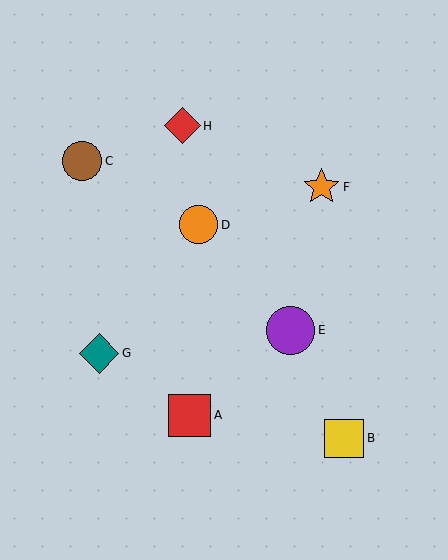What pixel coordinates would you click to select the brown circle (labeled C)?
Click at (82, 161) to select the brown circle C.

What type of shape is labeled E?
Shape E is a purple circle.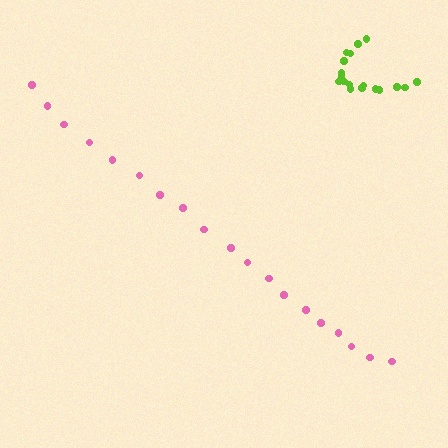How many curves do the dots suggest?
There are 2 distinct paths.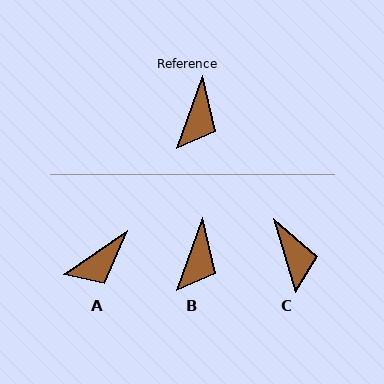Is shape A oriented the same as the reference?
No, it is off by about 36 degrees.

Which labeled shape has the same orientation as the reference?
B.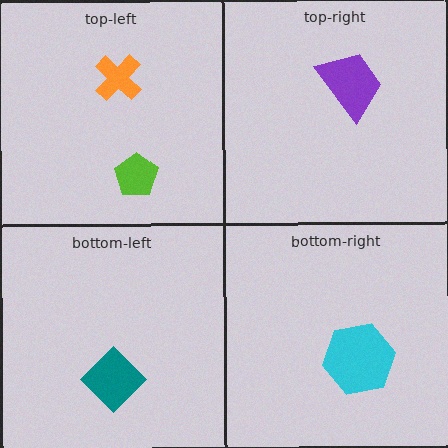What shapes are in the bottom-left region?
The teal diamond.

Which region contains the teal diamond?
The bottom-left region.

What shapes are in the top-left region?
The orange cross, the lime pentagon.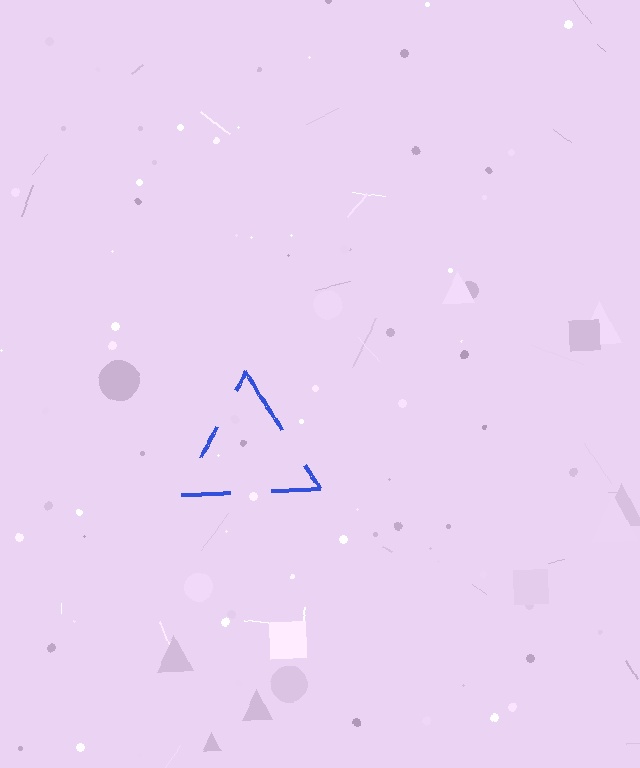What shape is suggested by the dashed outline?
The dashed outline suggests a triangle.